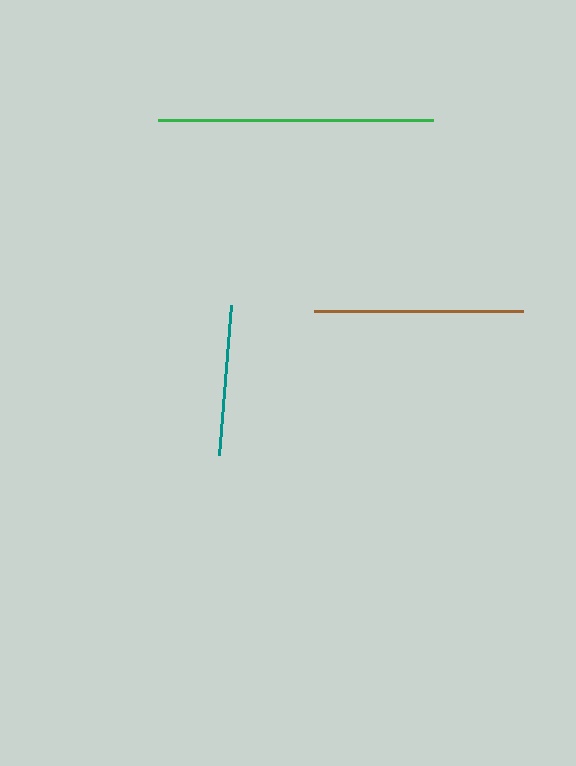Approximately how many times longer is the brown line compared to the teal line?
The brown line is approximately 1.4 times the length of the teal line.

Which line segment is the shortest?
The teal line is the shortest at approximately 150 pixels.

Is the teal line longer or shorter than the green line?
The green line is longer than the teal line.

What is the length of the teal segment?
The teal segment is approximately 150 pixels long.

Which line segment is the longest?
The green line is the longest at approximately 275 pixels.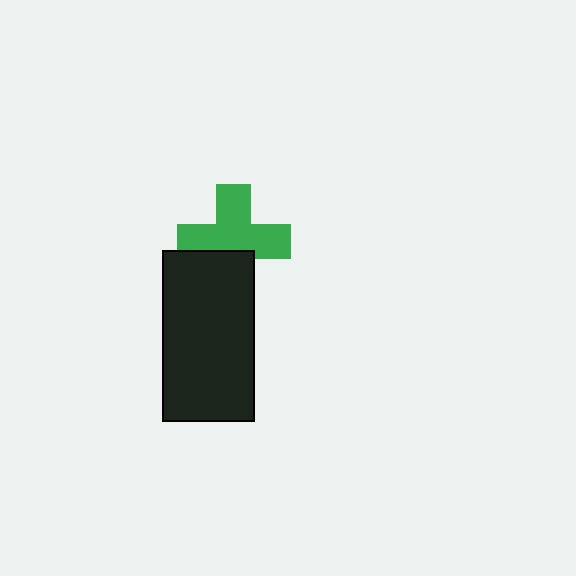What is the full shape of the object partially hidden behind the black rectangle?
The partially hidden object is a green cross.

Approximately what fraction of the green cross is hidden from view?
Roughly 32% of the green cross is hidden behind the black rectangle.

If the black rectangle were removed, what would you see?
You would see the complete green cross.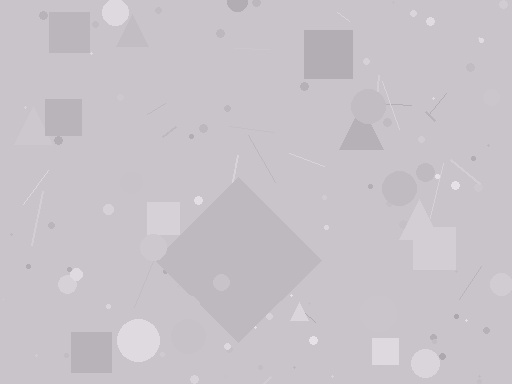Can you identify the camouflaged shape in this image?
The camouflaged shape is a diamond.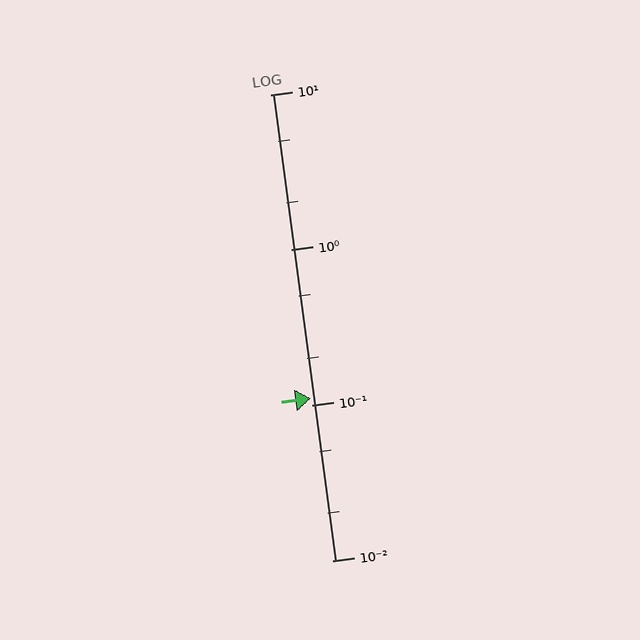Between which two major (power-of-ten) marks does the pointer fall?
The pointer is between 0.1 and 1.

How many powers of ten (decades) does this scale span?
The scale spans 3 decades, from 0.01 to 10.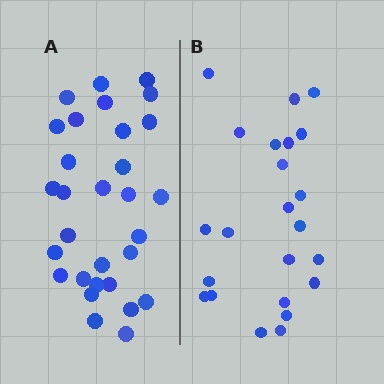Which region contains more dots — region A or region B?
Region A (the left region) has more dots.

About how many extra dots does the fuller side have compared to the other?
Region A has roughly 8 or so more dots than region B.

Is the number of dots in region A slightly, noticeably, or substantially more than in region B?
Region A has noticeably more, but not dramatically so. The ratio is roughly 1.3 to 1.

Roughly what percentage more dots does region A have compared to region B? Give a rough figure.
About 30% more.